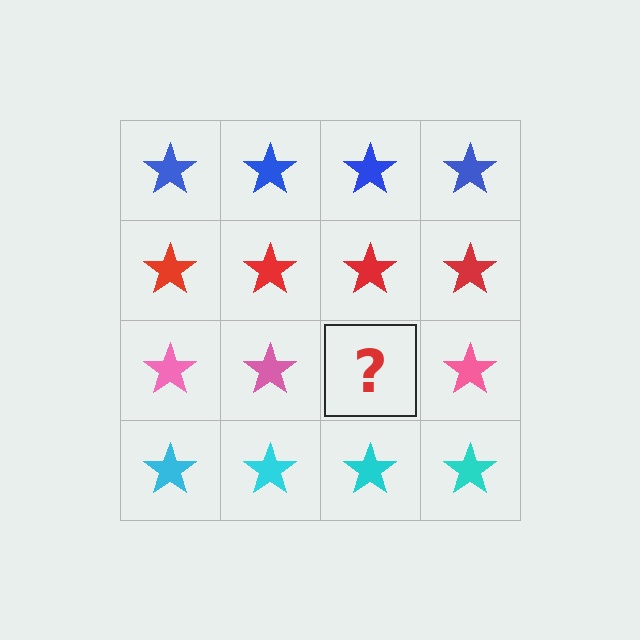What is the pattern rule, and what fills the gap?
The rule is that each row has a consistent color. The gap should be filled with a pink star.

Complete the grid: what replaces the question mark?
The question mark should be replaced with a pink star.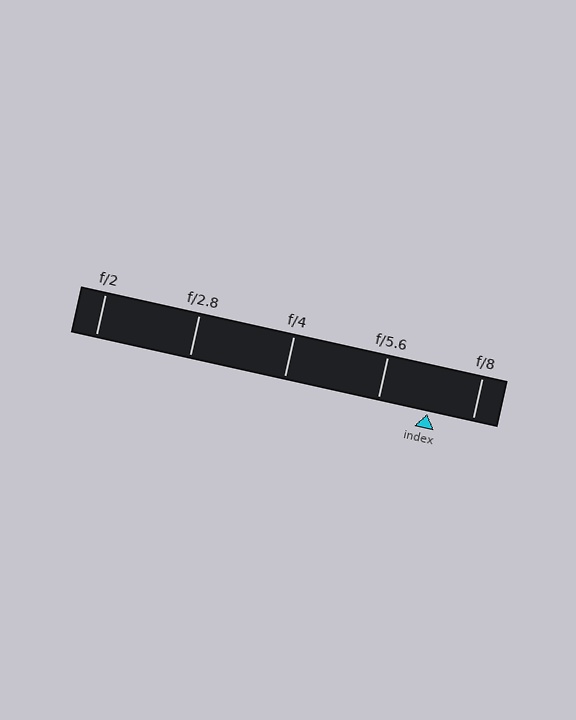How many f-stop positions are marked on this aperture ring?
There are 5 f-stop positions marked.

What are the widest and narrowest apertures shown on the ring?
The widest aperture shown is f/2 and the narrowest is f/8.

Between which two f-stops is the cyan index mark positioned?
The index mark is between f/5.6 and f/8.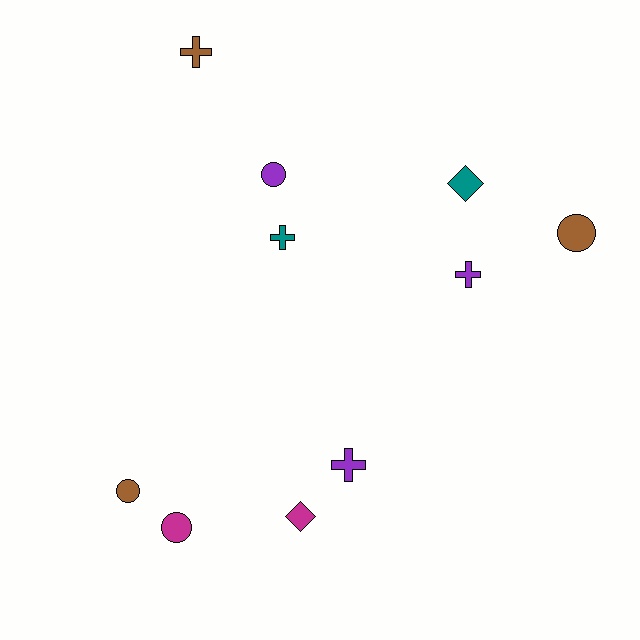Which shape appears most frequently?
Cross, with 4 objects.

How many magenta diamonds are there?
There is 1 magenta diamond.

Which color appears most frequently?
Purple, with 3 objects.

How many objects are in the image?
There are 10 objects.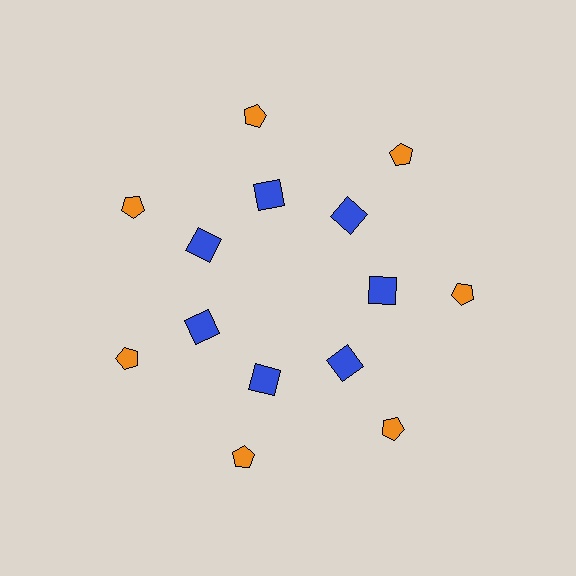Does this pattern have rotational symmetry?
Yes, this pattern has 7-fold rotational symmetry. It looks the same after rotating 51 degrees around the center.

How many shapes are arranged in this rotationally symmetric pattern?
There are 14 shapes, arranged in 7 groups of 2.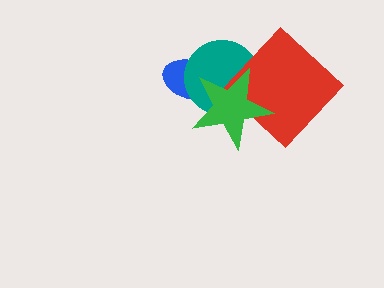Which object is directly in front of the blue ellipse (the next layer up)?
The teal circle is directly in front of the blue ellipse.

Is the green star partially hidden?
No, no other shape covers it.